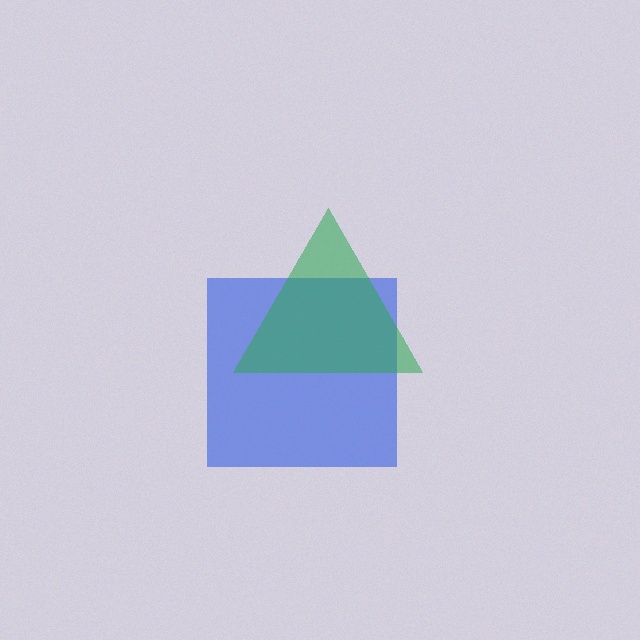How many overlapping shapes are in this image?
There are 2 overlapping shapes in the image.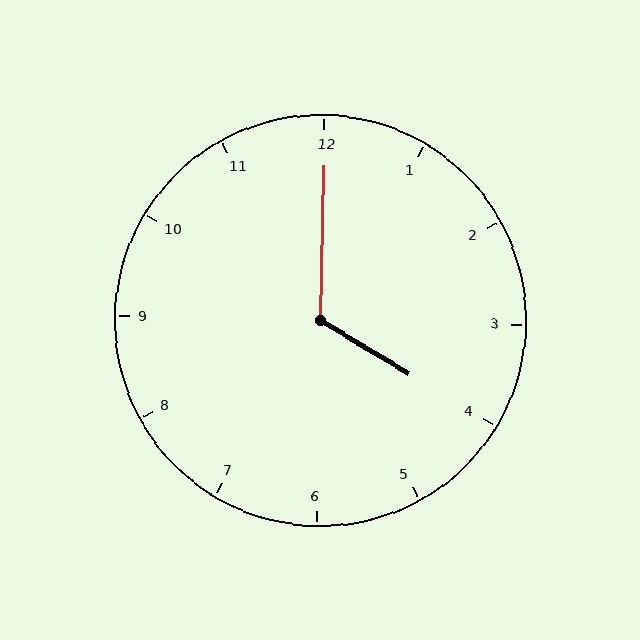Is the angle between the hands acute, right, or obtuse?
It is obtuse.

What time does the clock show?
4:00.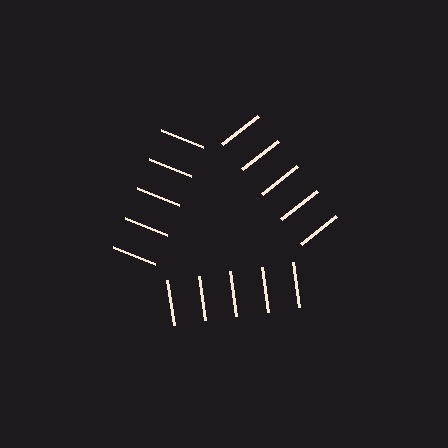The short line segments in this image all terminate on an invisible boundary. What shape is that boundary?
An illusory triangle — the line segments terminate on its edges but no continuous stroke is drawn.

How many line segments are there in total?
15 — 5 along each of the 3 edges.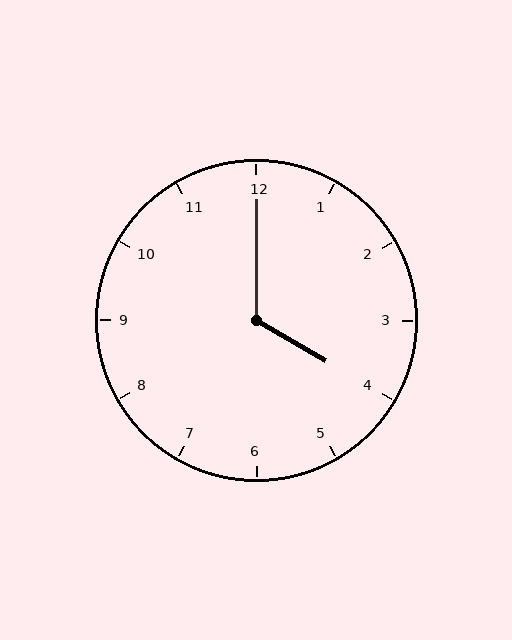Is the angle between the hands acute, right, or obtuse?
It is obtuse.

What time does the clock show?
4:00.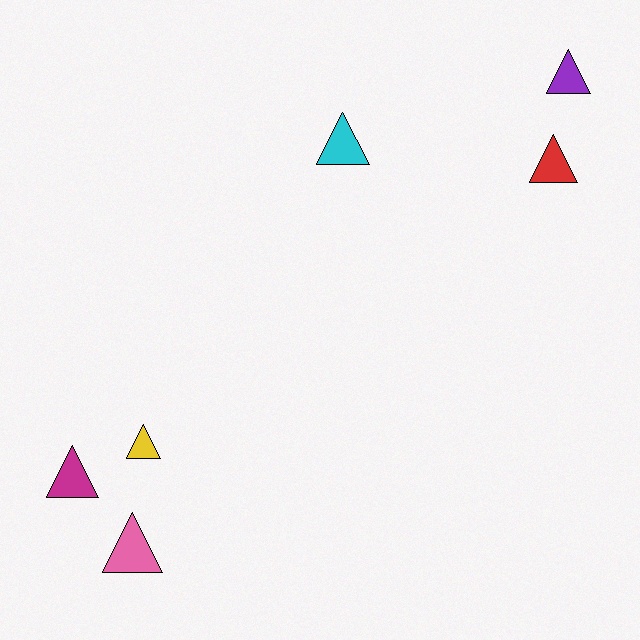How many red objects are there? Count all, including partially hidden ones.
There is 1 red object.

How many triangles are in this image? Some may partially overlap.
There are 6 triangles.